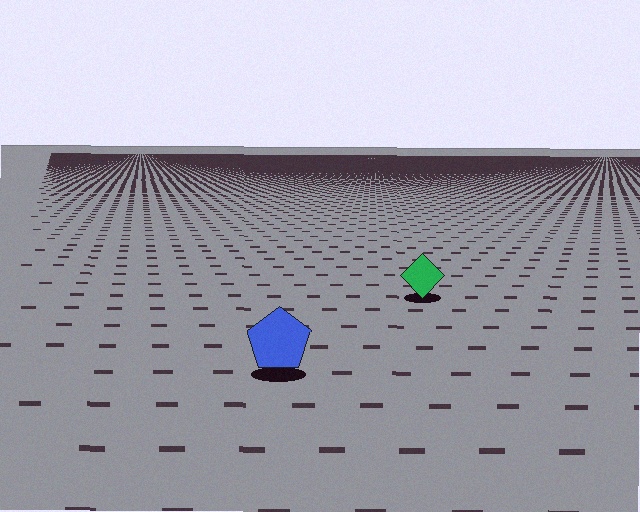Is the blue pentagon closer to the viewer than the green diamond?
Yes. The blue pentagon is closer — you can tell from the texture gradient: the ground texture is coarser near it.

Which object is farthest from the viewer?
The green diamond is farthest from the viewer. It appears smaller and the ground texture around it is denser.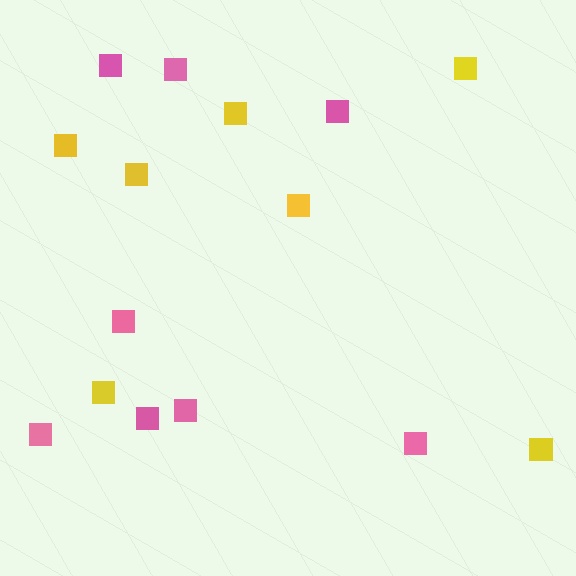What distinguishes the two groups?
There are 2 groups: one group of pink squares (8) and one group of yellow squares (7).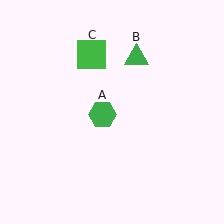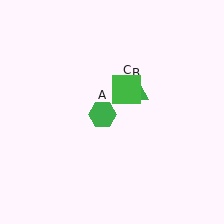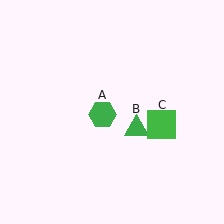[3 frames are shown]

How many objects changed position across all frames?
2 objects changed position: green triangle (object B), green square (object C).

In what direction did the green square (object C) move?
The green square (object C) moved down and to the right.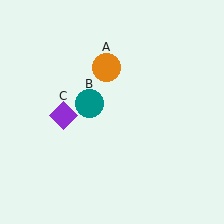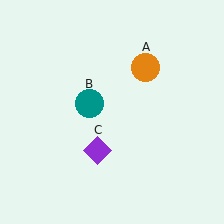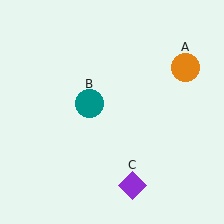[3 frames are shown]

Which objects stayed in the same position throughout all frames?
Teal circle (object B) remained stationary.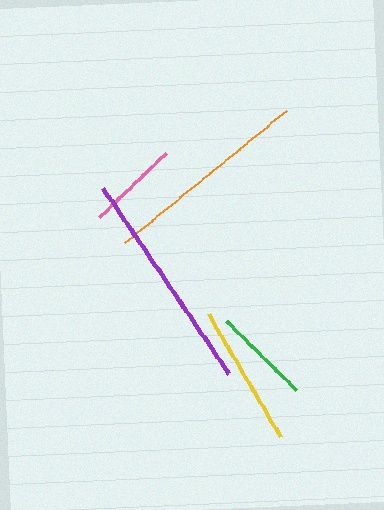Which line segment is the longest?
The purple line is the longest at approximately 225 pixels.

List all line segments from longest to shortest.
From longest to shortest: purple, orange, yellow, green, pink.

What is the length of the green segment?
The green segment is approximately 98 pixels long.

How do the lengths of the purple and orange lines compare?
The purple and orange lines are approximately the same length.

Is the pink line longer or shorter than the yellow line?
The yellow line is longer than the pink line.